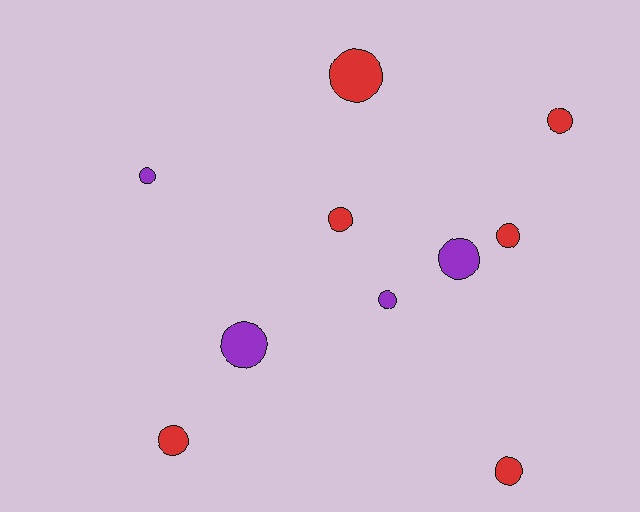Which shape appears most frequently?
Circle, with 10 objects.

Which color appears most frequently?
Red, with 6 objects.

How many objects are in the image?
There are 10 objects.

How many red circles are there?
There are 6 red circles.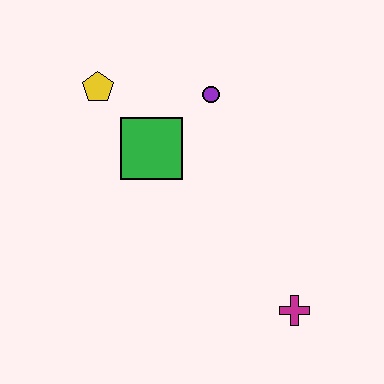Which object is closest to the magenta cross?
The green square is closest to the magenta cross.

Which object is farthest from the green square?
The magenta cross is farthest from the green square.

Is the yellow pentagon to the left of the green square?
Yes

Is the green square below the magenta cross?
No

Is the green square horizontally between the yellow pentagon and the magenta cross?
Yes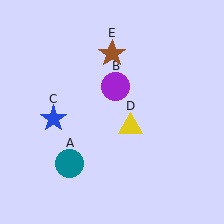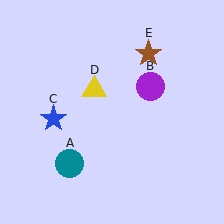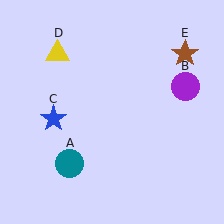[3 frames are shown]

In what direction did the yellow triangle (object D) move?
The yellow triangle (object D) moved up and to the left.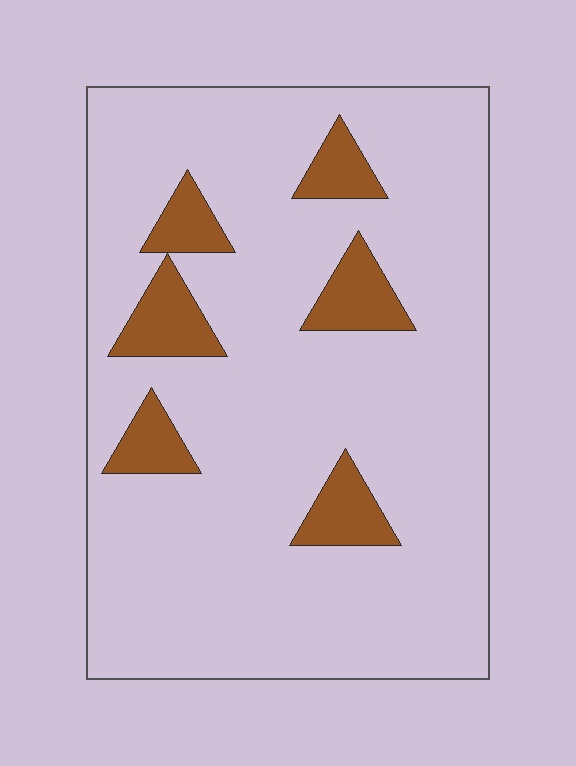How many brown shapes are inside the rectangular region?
6.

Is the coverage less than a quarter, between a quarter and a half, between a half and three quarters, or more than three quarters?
Less than a quarter.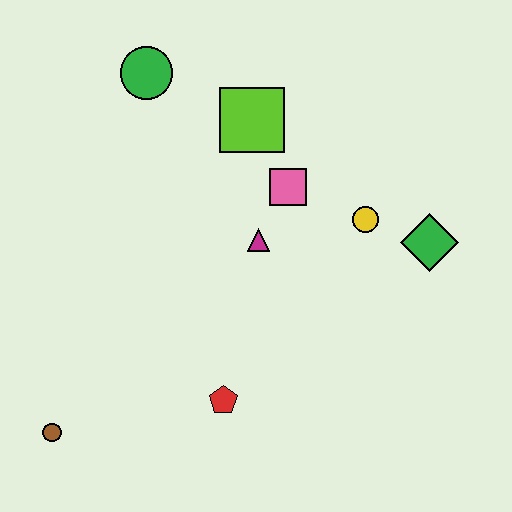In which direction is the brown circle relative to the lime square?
The brown circle is below the lime square.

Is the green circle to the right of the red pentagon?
No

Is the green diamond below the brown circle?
No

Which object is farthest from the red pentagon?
The green circle is farthest from the red pentagon.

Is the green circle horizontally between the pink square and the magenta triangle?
No